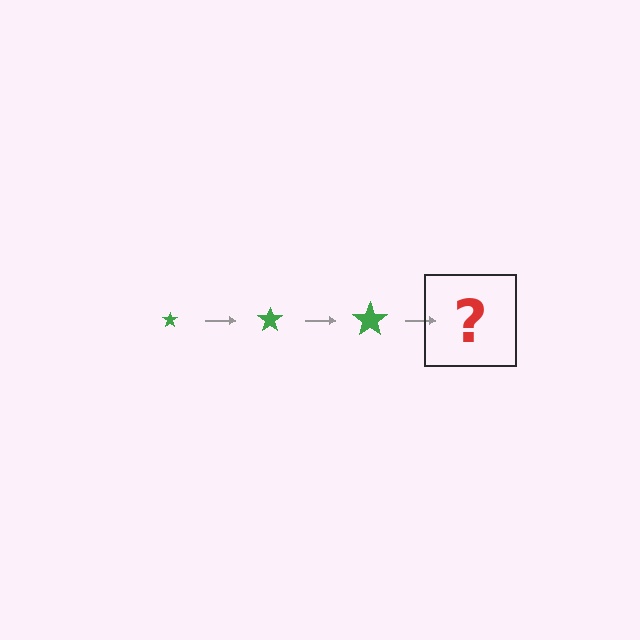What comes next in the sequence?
The next element should be a green star, larger than the previous one.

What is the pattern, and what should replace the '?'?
The pattern is that the star gets progressively larger each step. The '?' should be a green star, larger than the previous one.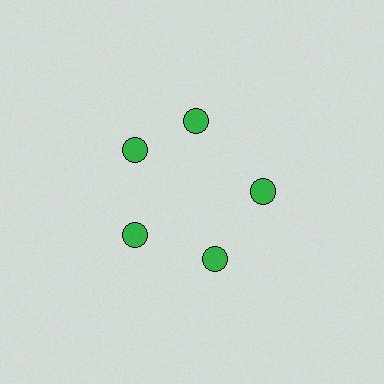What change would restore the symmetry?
The symmetry would be restored by rotating it back into even spacing with its neighbors so that all 5 circles sit at equal angles and equal distance from the center.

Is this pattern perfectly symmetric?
No. The 5 green circles are arranged in a ring, but one element near the 1 o'clock position is rotated out of alignment along the ring, breaking the 5-fold rotational symmetry.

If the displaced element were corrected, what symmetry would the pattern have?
It would have 5-fold rotational symmetry — the pattern would map onto itself every 72 degrees.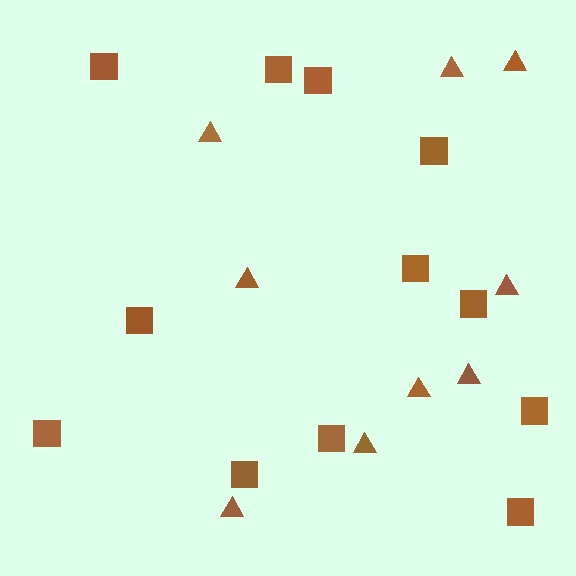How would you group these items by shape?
There are 2 groups: one group of triangles (9) and one group of squares (12).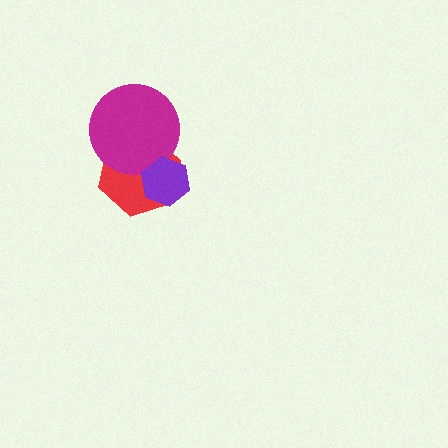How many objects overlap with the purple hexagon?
2 objects overlap with the purple hexagon.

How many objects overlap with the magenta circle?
2 objects overlap with the magenta circle.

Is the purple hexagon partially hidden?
No, no other shape covers it.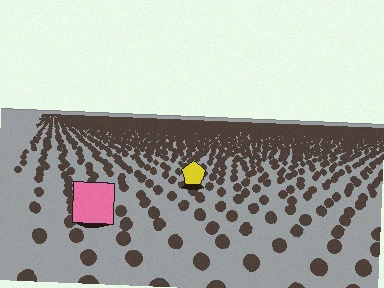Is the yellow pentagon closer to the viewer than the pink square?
No. The pink square is closer — you can tell from the texture gradient: the ground texture is coarser near it.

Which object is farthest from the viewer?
The yellow pentagon is farthest from the viewer. It appears smaller and the ground texture around it is denser.